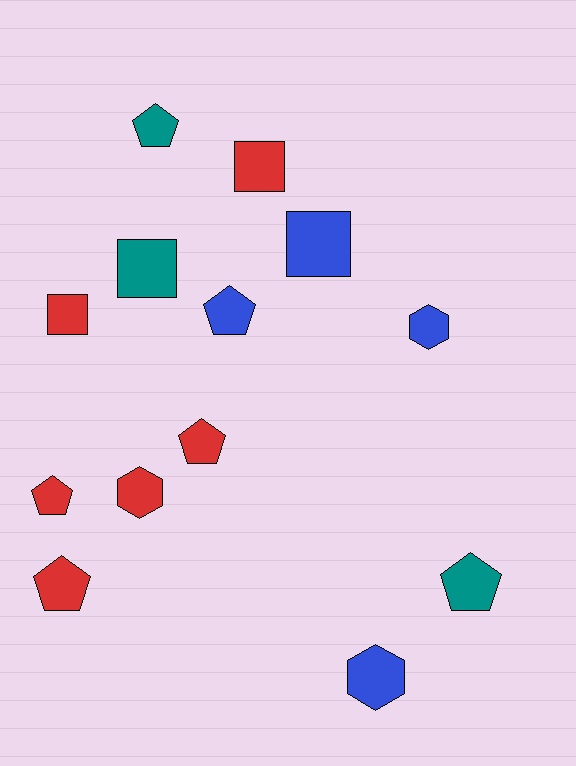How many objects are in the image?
There are 13 objects.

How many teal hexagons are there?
There are no teal hexagons.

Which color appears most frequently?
Red, with 6 objects.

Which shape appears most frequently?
Pentagon, with 6 objects.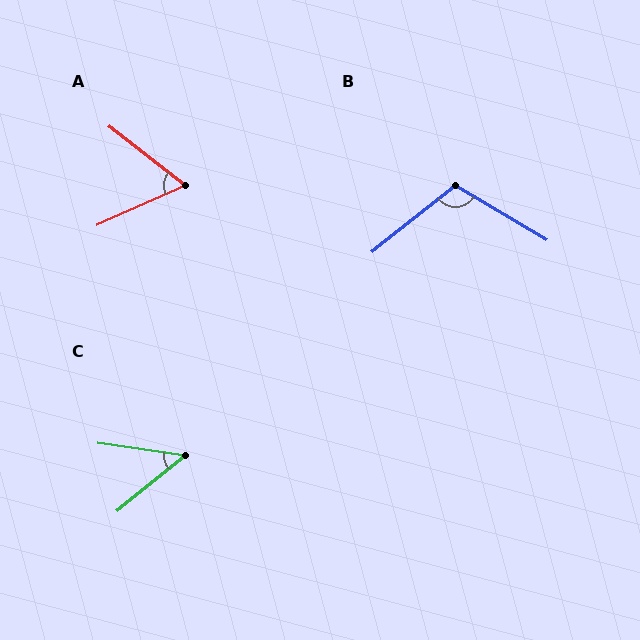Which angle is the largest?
B, at approximately 111 degrees.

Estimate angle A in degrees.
Approximately 62 degrees.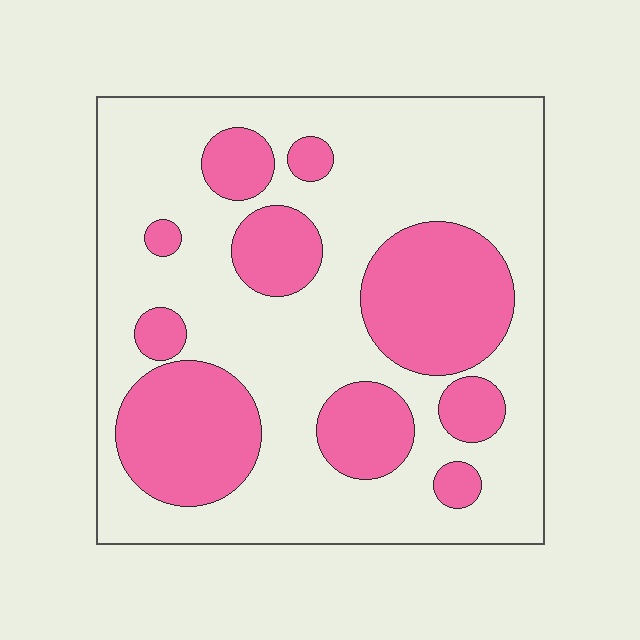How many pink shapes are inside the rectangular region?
10.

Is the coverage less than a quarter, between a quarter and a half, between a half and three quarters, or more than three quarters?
Between a quarter and a half.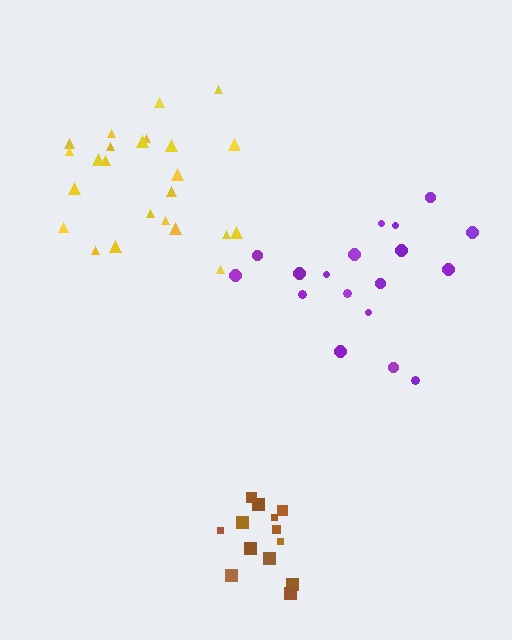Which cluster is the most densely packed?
Brown.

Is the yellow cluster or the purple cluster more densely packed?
Yellow.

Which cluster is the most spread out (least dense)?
Purple.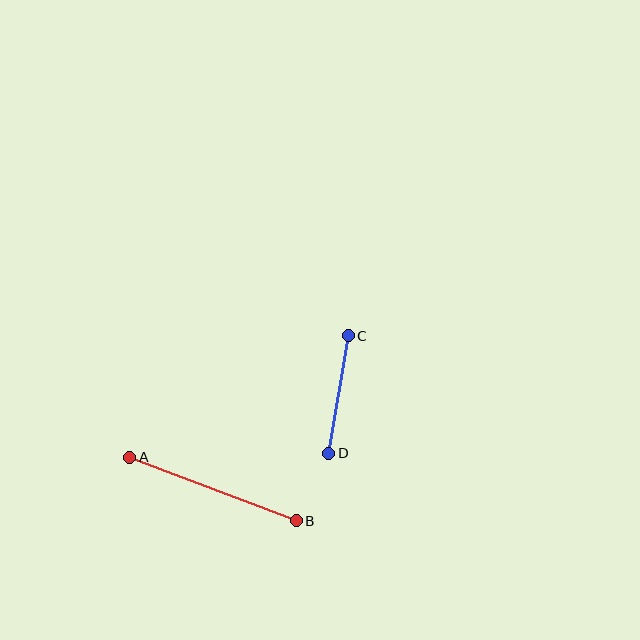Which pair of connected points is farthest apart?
Points A and B are farthest apart.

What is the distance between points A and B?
The distance is approximately 178 pixels.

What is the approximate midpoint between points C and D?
The midpoint is at approximately (338, 394) pixels.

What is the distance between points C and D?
The distance is approximately 119 pixels.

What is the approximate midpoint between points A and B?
The midpoint is at approximately (213, 489) pixels.